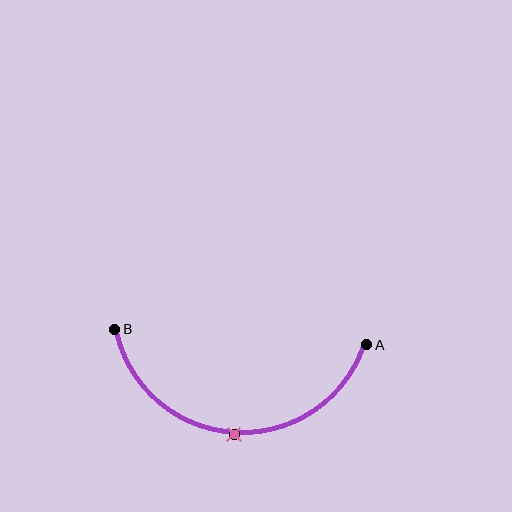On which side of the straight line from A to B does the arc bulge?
The arc bulges below the straight line connecting A and B.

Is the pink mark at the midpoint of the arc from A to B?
Yes. The pink mark lies on the arc at equal arc-length from both A and B — it is the arc midpoint.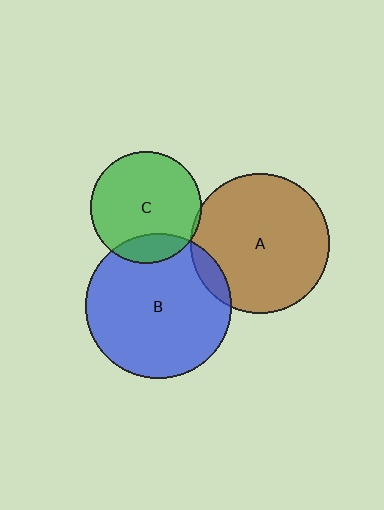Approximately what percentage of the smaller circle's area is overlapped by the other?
Approximately 10%.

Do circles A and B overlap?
Yes.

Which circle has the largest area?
Circle B (blue).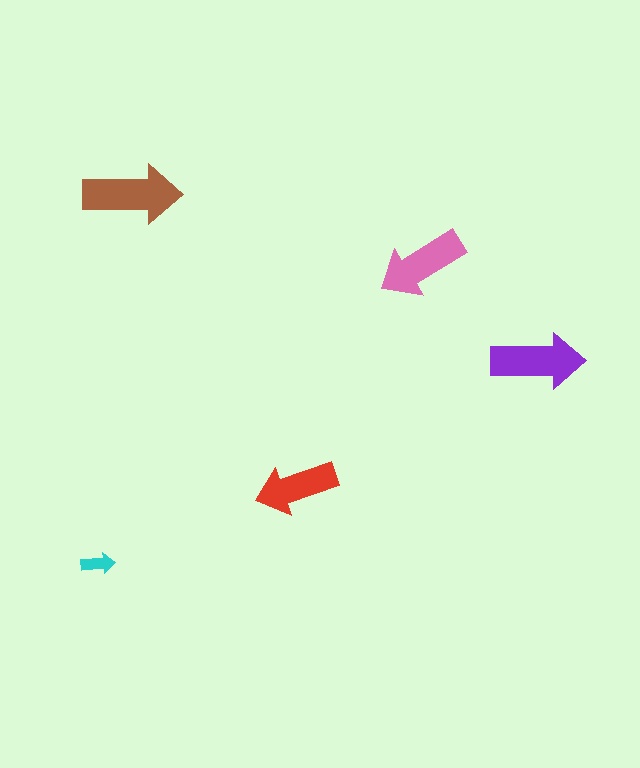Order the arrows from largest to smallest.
the brown one, the purple one, the pink one, the red one, the cyan one.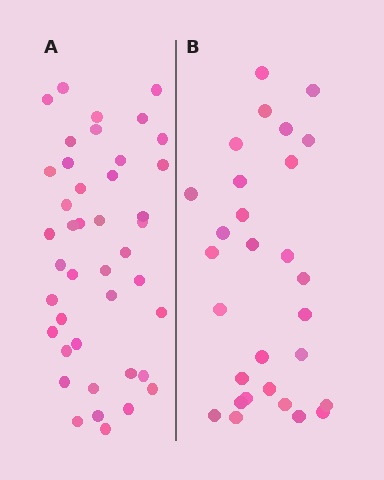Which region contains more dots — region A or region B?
Region A (the left region) has more dots.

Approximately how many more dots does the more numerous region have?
Region A has approximately 15 more dots than region B.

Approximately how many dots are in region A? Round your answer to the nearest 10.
About 40 dots. (The exact count is 42, which rounds to 40.)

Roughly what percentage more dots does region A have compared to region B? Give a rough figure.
About 45% more.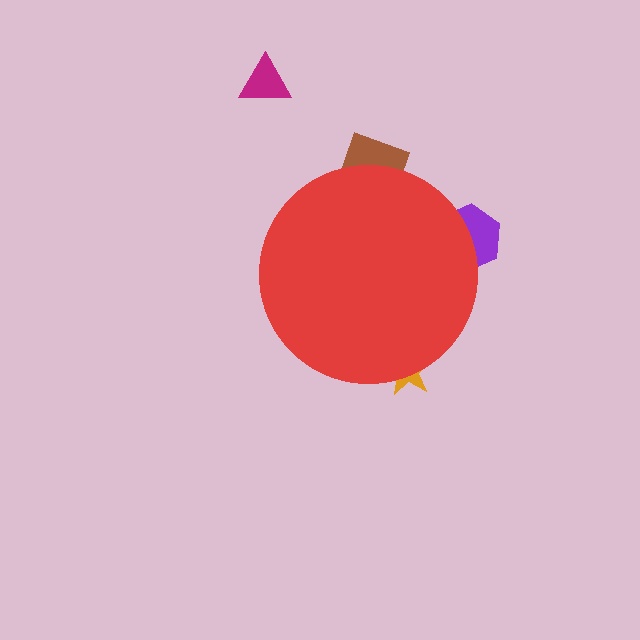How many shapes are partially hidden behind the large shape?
3 shapes are partially hidden.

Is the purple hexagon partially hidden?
Yes, the purple hexagon is partially hidden behind the red circle.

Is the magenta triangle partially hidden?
No, the magenta triangle is fully visible.